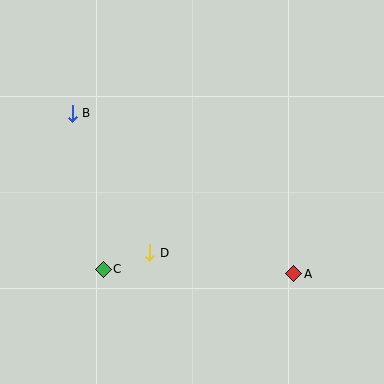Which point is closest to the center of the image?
Point D at (150, 253) is closest to the center.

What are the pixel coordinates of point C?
Point C is at (103, 269).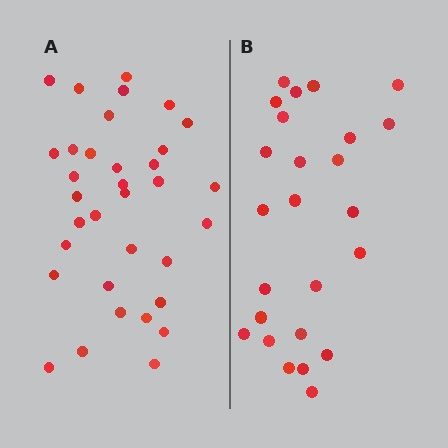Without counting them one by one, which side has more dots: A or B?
Region A (the left region) has more dots.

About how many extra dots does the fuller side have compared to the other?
Region A has roughly 8 or so more dots than region B.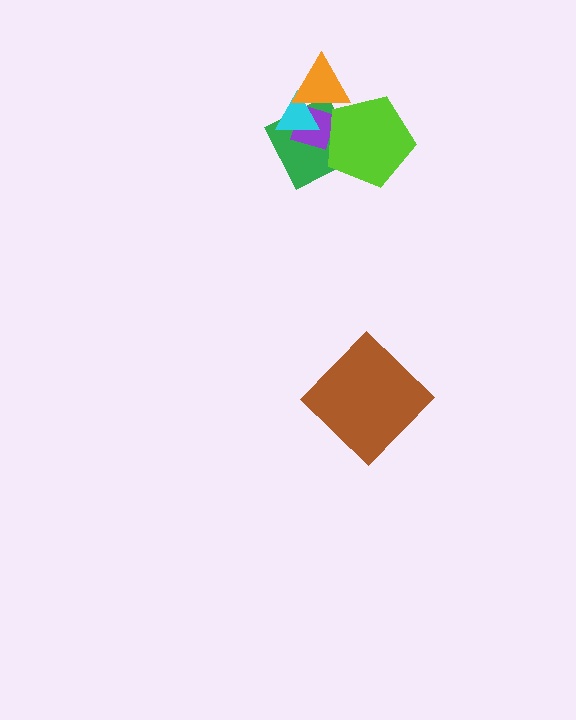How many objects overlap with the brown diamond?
0 objects overlap with the brown diamond.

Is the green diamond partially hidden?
Yes, it is partially covered by another shape.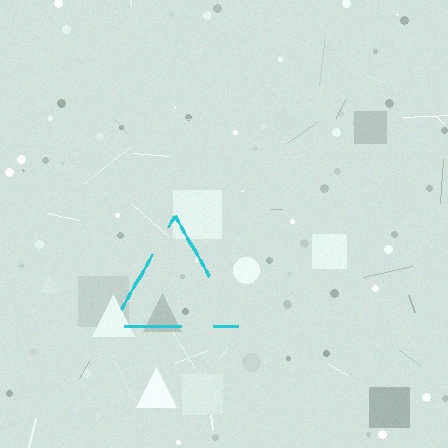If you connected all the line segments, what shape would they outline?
They would outline a triangle.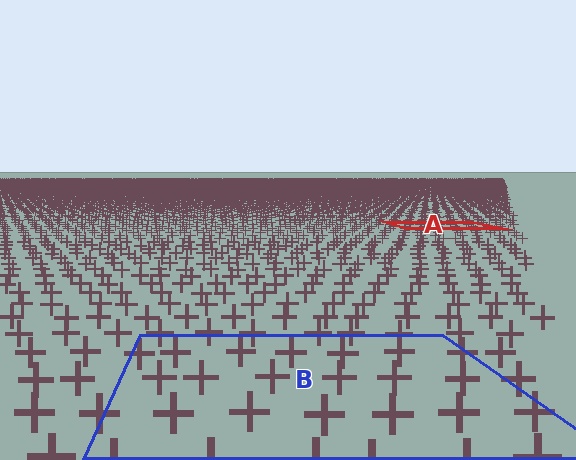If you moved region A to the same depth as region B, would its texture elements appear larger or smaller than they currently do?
They would appear larger. At a closer depth, the same texture elements are projected at a bigger on-screen size.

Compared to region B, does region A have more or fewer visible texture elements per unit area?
Region A has more texture elements per unit area — they are packed more densely because it is farther away.